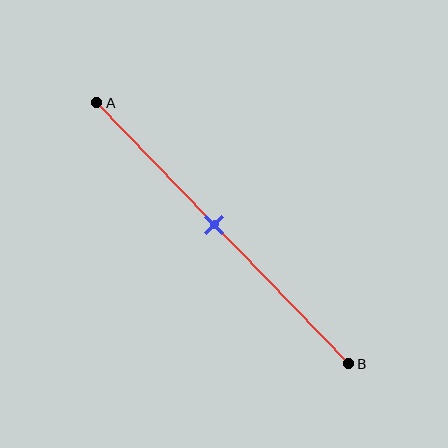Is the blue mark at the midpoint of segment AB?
No, the mark is at about 45% from A, not at the 50% midpoint.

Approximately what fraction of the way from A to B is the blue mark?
The blue mark is approximately 45% of the way from A to B.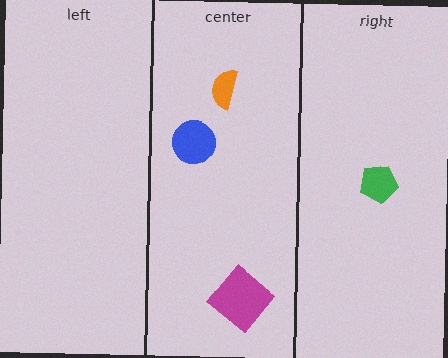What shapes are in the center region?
The orange semicircle, the magenta diamond, the blue circle.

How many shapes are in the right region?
1.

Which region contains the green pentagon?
The right region.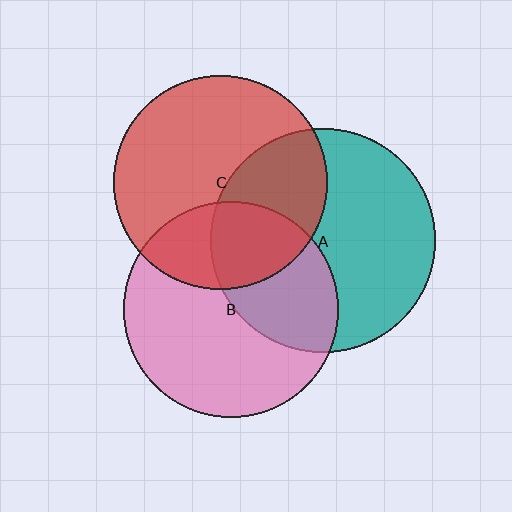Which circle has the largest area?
Circle A (teal).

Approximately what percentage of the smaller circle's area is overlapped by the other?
Approximately 35%.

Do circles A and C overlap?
Yes.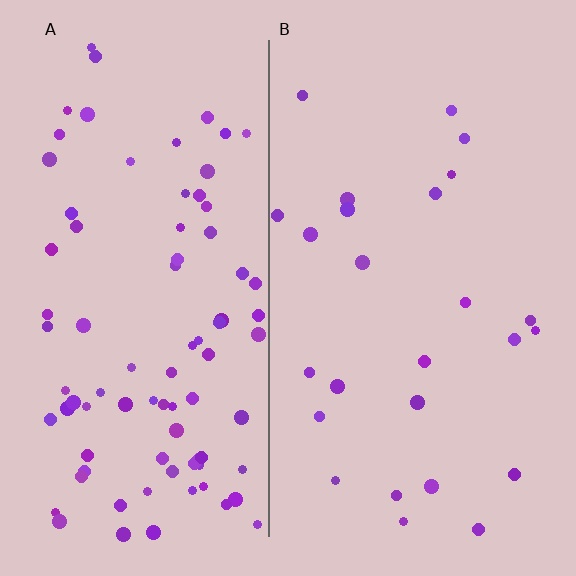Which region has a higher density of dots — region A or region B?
A (the left).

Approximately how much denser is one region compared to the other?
Approximately 3.3× — region A over region B.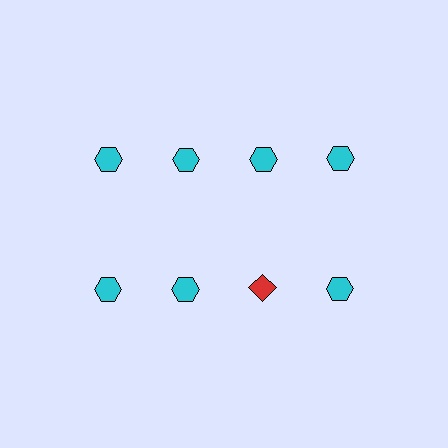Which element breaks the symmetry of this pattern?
The red diamond in the second row, center column breaks the symmetry. All other shapes are cyan hexagons.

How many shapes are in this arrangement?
There are 8 shapes arranged in a grid pattern.